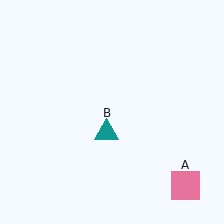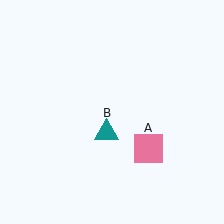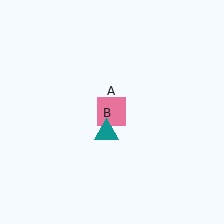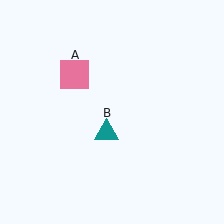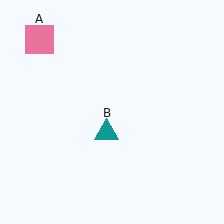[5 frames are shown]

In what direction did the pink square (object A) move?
The pink square (object A) moved up and to the left.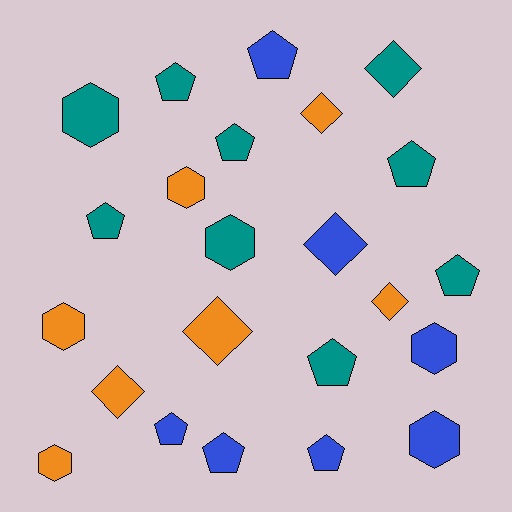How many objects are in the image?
There are 23 objects.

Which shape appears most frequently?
Pentagon, with 10 objects.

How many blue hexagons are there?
There are 2 blue hexagons.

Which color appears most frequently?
Teal, with 9 objects.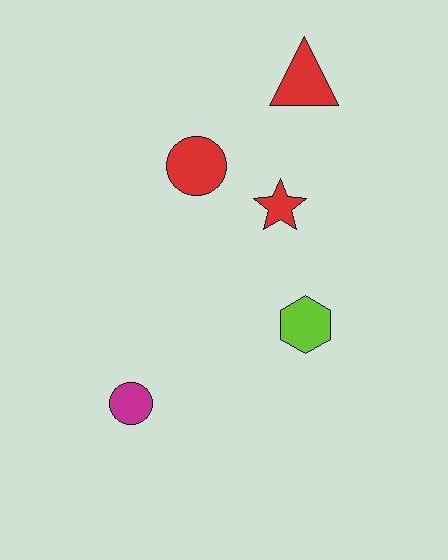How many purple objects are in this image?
There are no purple objects.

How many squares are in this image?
There are no squares.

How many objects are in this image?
There are 5 objects.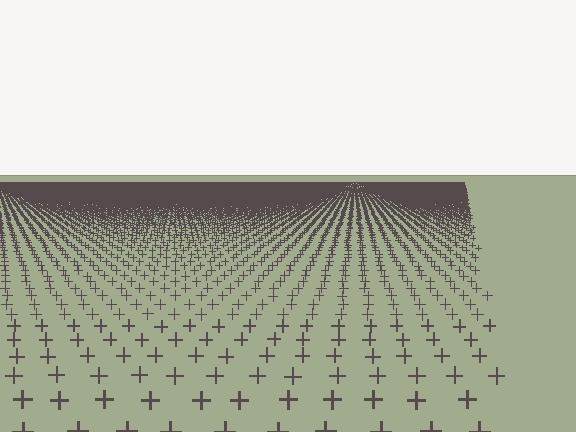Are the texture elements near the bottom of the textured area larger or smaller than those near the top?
Larger. Near the bottom, elements are closer to the viewer and appear at a bigger on-screen size.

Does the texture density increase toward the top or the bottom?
Density increases toward the top.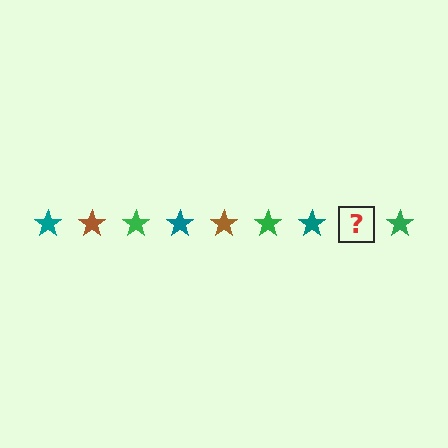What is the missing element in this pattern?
The missing element is a brown star.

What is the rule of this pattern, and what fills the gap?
The rule is that the pattern cycles through teal, brown, green stars. The gap should be filled with a brown star.